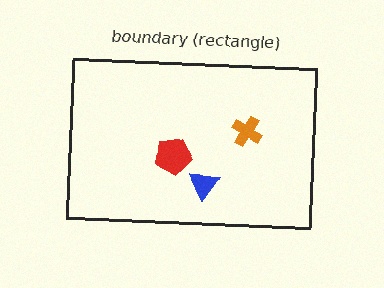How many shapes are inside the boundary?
3 inside, 0 outside.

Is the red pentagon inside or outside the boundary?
Inside.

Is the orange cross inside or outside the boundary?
Inside.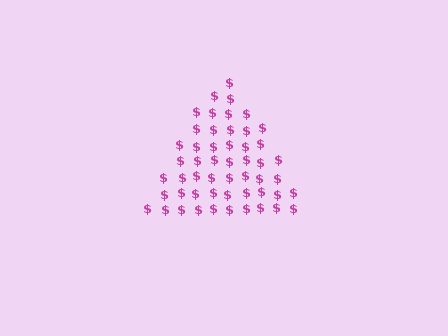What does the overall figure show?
The overall figure shows a triangle.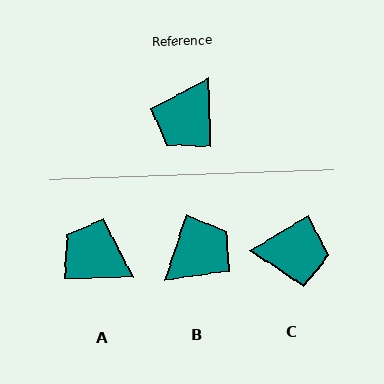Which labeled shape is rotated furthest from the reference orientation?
B, about 159 degrees away.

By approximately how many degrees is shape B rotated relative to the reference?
Approximately 159 degrees counter-clockwise.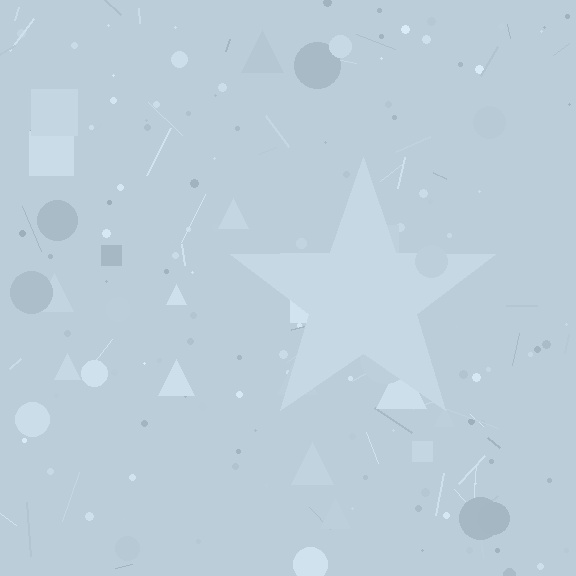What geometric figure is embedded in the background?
A star is embedded in the background.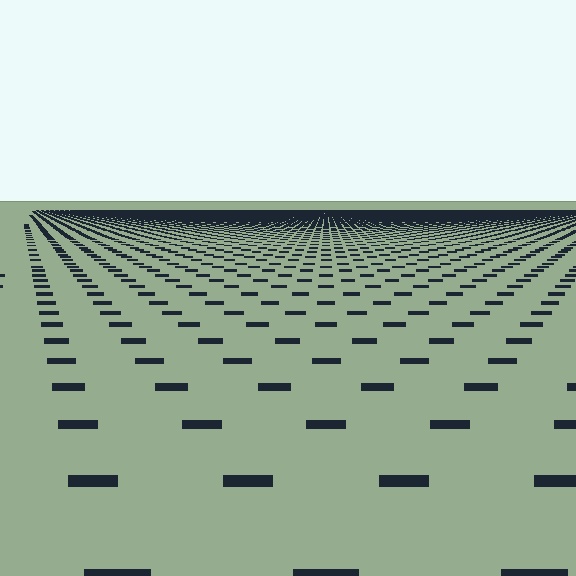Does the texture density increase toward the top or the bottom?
Density increases toward the top.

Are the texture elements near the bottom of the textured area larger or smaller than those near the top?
Larger. Near the bottom, elements are closer to the viewer and appear at a bigger on-screen size.